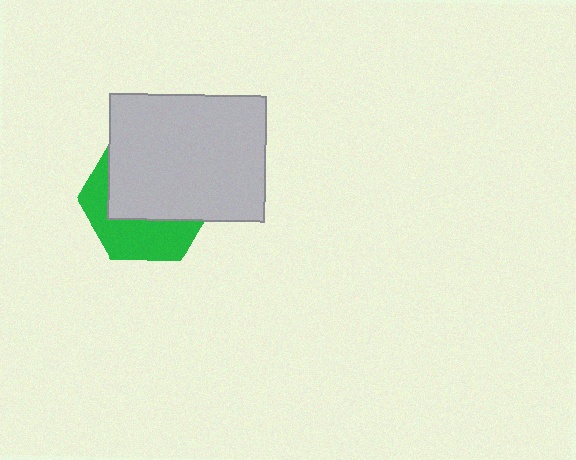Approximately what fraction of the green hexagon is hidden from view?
Roughly 60% of the green hexagon is hidden behind the light gray rectangle.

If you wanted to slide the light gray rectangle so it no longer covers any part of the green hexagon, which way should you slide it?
Slide it up — that is the most direct way to separate the two shapes.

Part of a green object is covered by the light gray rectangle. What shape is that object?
It is a hexagon.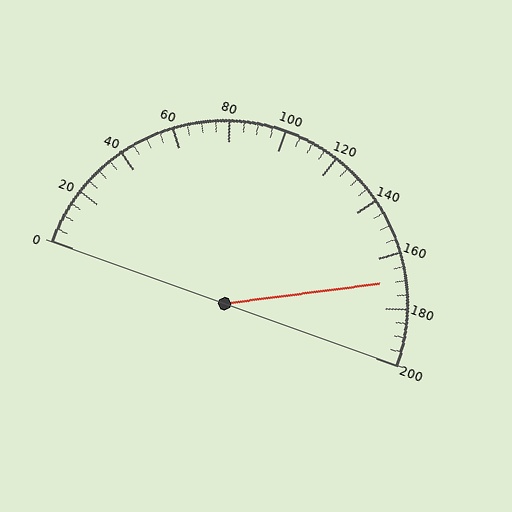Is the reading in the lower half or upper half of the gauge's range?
The reading is in the upper half of the range (0 to 200).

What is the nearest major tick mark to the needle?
The nearest major tick mark is 160.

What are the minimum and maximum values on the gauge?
The gauge ranges from 0 to 200.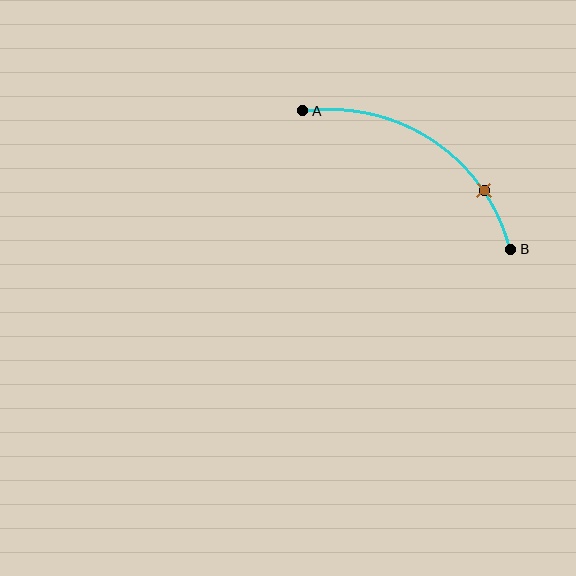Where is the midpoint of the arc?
The arc midpoint is the point on the curve farthest from the straight line joining A and B. It sits above and to the right of that line.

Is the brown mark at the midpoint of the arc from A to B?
No. The brown mark lies on the arc but is closer to endpoint B. The arc midpoint would be at the point on the curve equidistant along the arc from both A and B.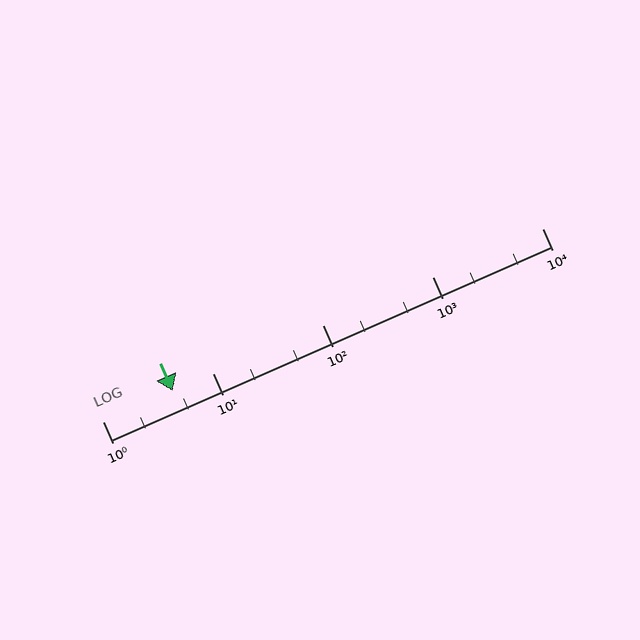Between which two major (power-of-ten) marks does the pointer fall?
The pointer is between 1 and 10.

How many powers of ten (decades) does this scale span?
The scale spans 4 decades, from 1 to 10000.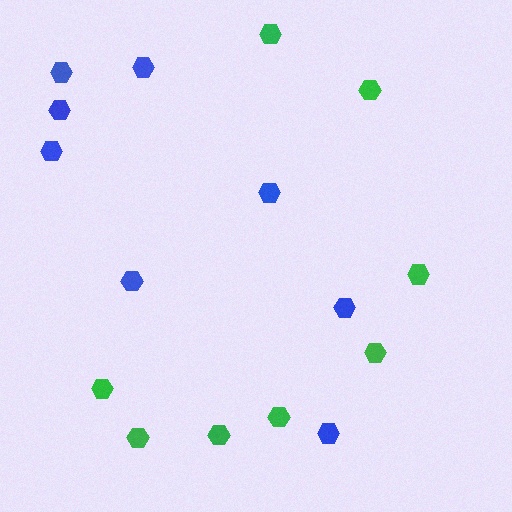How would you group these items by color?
There are 2 groups: one group of green hexagons (8) and one group of blue hexagons (8).